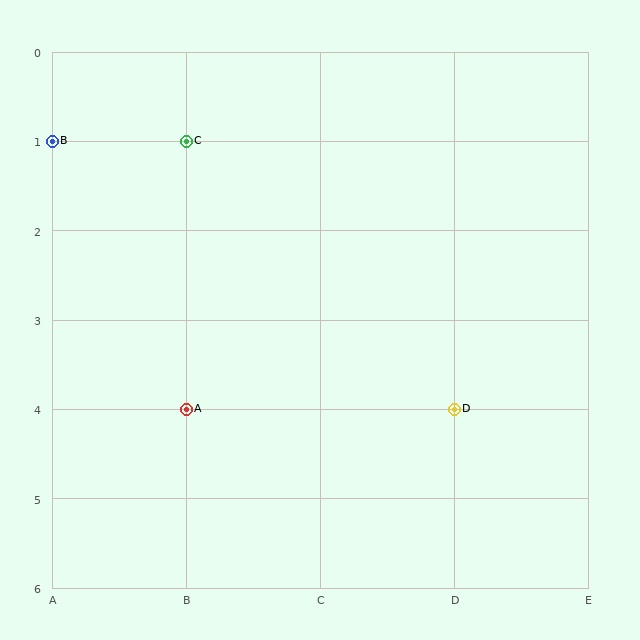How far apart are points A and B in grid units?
Points A and B are 1 column and 3 rows apart (about 3.2 grid units diagonally).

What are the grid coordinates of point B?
Point B is at grid coordinates (A, 1).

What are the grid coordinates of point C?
Point C is at grid coordinates (B, 1).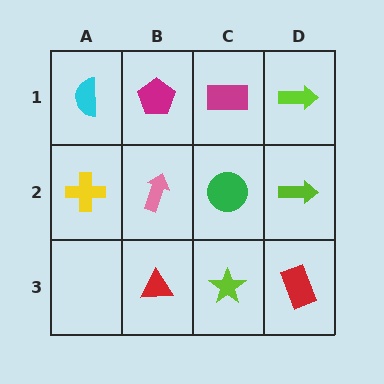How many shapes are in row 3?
3 shapes.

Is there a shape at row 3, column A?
No, that cell is empty.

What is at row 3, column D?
A red rectangle.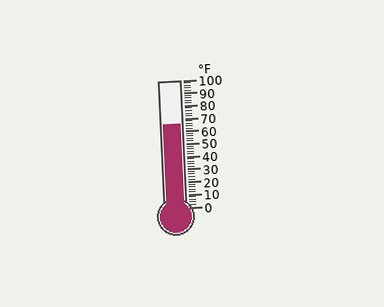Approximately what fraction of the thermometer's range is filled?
The thermometer is filled to approximately 65% of its range.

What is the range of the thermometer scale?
The thermometer scale ranges from 0°F to 100°F.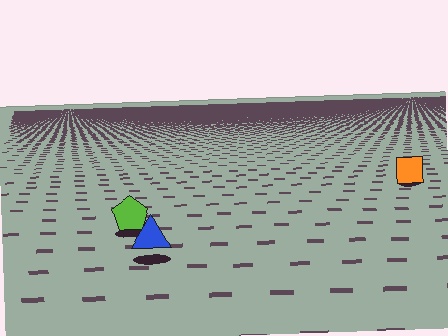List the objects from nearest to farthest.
From nearest to farthest: the blue triangle, the lime pentagon, the orange square.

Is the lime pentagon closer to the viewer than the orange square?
Yes. The lime pentagon is closer — you can tell from the texture gradient: the ground texture is coarser near it.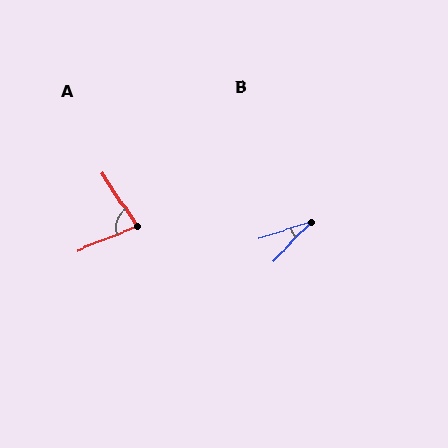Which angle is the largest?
A, at approximately 78 degrees.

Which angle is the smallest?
B, at approximately 28 degrees.